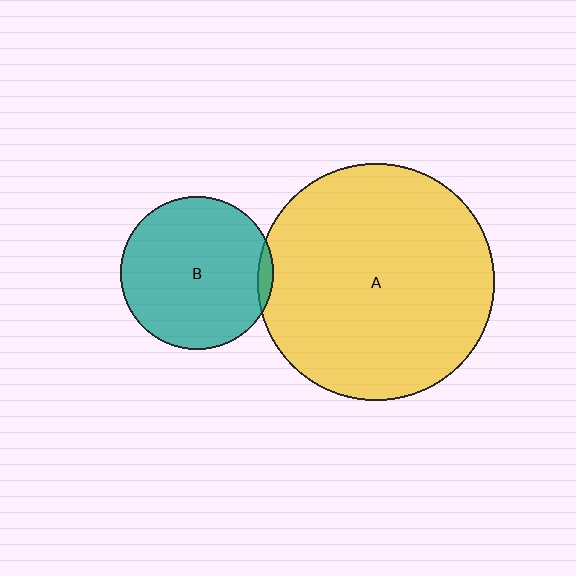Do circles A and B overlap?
Yes.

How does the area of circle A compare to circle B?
Approximately 2.4 times.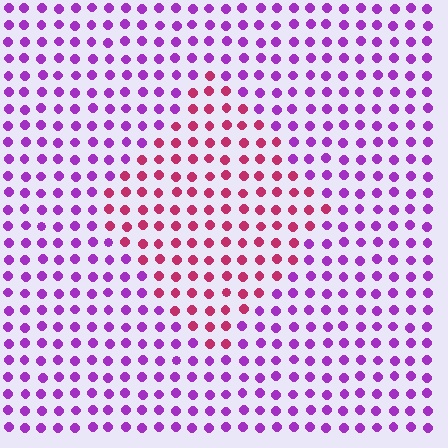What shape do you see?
I see a diamond.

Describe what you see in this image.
The image is filled with small purple elements in a uniform arrangement. A diamond-shaped region is visible where the elements are tinted to a slightly different hue, forming a subtle color boundary.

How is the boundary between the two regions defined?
The boundary is defined purely by a slight shift in hue (about 49 degrees). Spacing, size, and orientation are identical on both sides.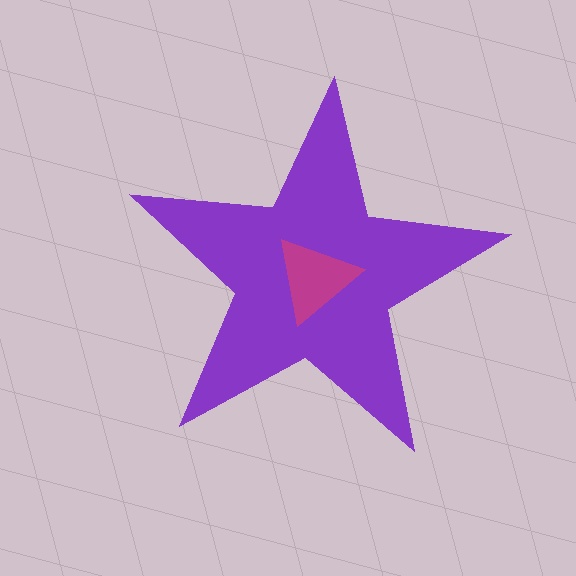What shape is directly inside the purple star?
The magenta triangle.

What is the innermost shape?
The magenta triangle.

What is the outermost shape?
The purple star.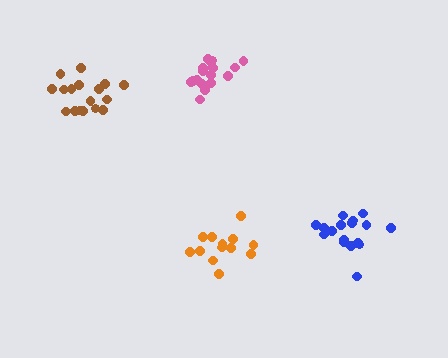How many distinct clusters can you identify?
There are 4 distinct clusters.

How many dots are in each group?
Group 1: 17 dots, Group 2: 13 dots, Group 3: 17 dots, Group 4: 17 dots (64 total).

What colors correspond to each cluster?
The clusters are colored: pink, orange, brown, blue.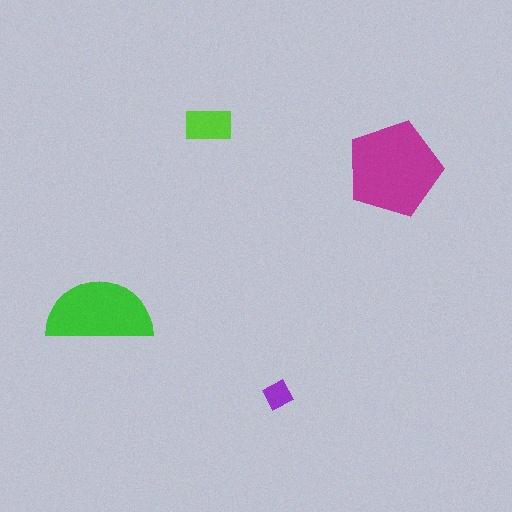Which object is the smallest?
The purple diamond.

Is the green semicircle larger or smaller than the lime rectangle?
Larger.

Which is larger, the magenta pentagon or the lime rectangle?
The magenta pentagon.